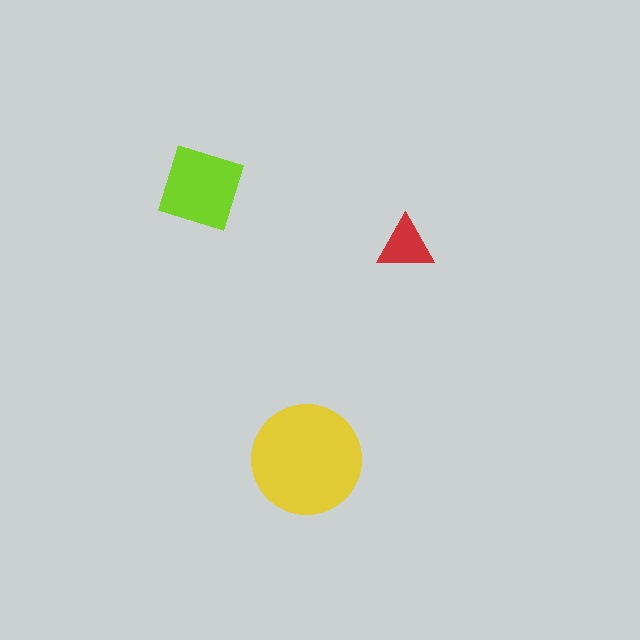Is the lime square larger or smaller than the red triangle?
Larger.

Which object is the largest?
The yellow circle.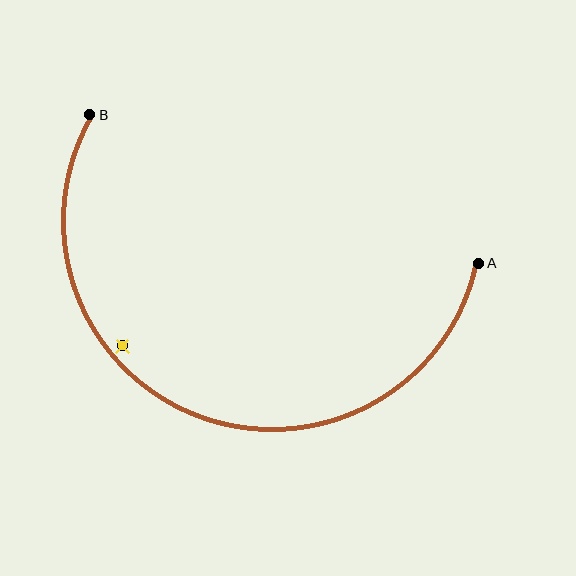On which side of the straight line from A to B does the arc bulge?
The arc bulges below the straight line connecting A and B.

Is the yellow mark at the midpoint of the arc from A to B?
No — the yellow mark does not lie on the arc at all. It sits slightly inside the curve.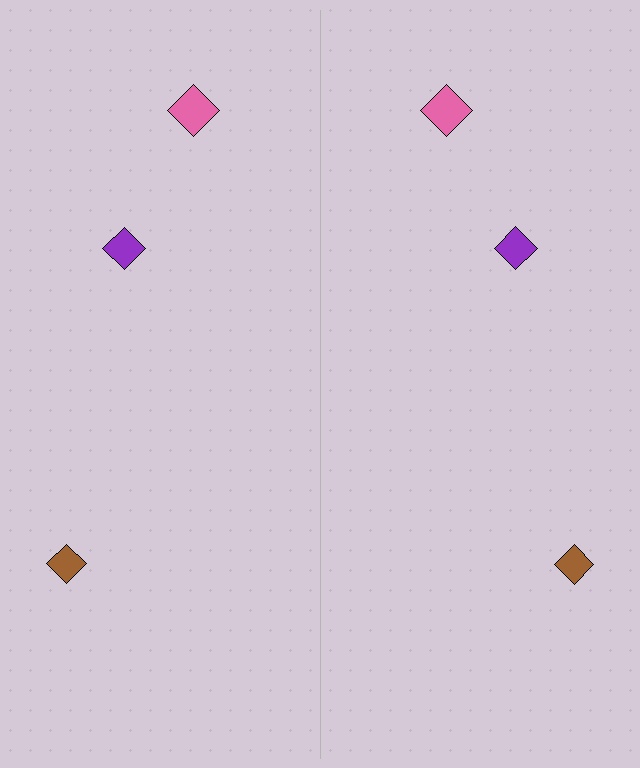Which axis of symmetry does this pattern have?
The pattern has a vertical axis of symmetry running through the center of the image.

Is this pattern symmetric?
Yes, this pattern has bilateral (reflection) symmetry.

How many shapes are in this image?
There are 6 shapes in this image.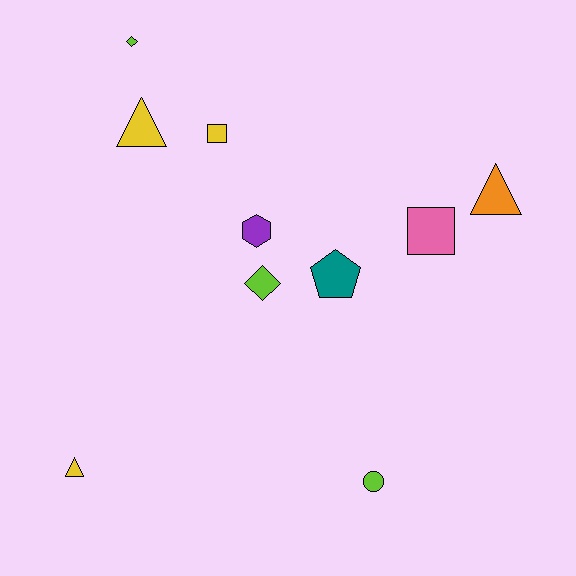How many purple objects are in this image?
There is 1 purple object.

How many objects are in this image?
There are 10 objects.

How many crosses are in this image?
There are no crosses.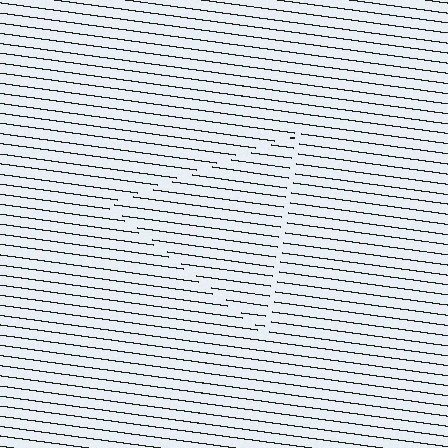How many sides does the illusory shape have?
3 sides — the line-ends trace a triangle.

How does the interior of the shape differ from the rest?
The interior of the shape contains the same grating, shifted by half a period — the contour is defined by the phase discontinuity where line-ends from the inner and outer gratings abut.